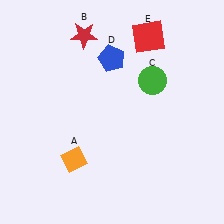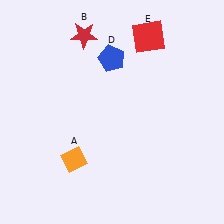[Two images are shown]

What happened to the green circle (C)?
The green circle (C) was removed in Image 2. It was in the top-right area of Image 1.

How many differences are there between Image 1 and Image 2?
There is 1 difference between the two images.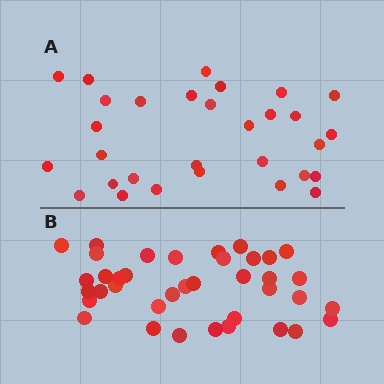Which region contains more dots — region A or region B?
Region B (the bottom region) has more dots.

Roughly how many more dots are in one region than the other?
Region B has roughly 8 or so more dots than region A.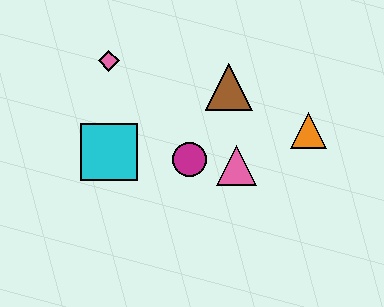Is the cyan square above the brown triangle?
No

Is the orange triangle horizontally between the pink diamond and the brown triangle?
No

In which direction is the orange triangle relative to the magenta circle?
The orange triangle is to the right of the magenta circle.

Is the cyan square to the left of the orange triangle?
Yes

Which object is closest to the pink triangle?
The magenta circle is closest to the pink triangle.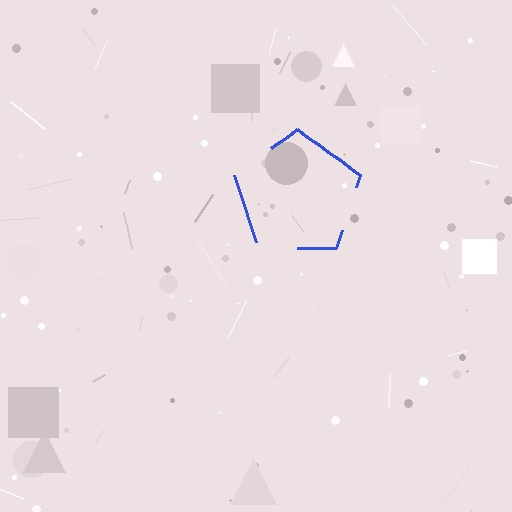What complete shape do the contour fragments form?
The contour fragments form a pentagon.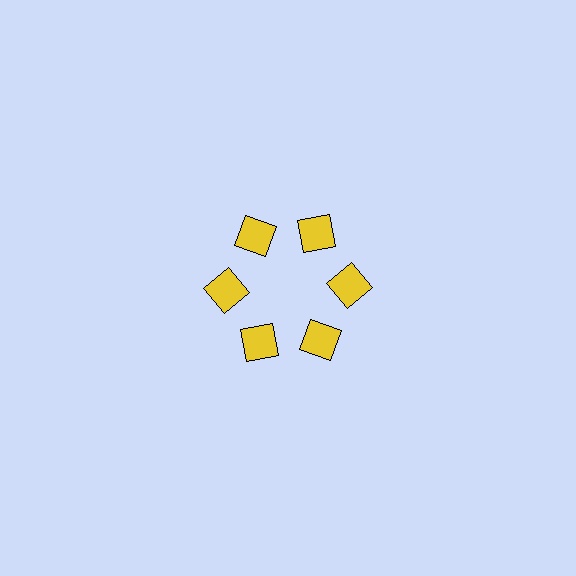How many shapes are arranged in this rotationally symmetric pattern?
There are 6 shapes, arranged in 6 groups of 1.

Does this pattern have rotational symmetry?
Yes, this pattern has 6-fold rotational symmetry. It looks the same after rotating 60 degrees around the center.